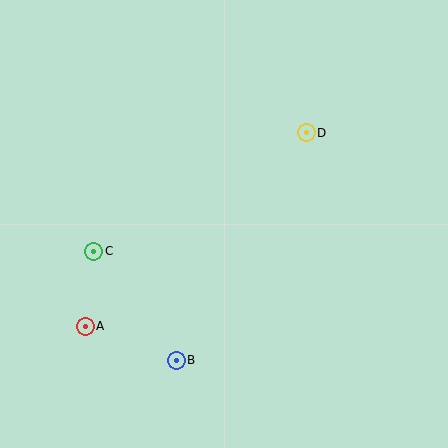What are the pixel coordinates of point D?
Point D is at (306, 133).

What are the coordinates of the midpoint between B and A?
The midpoint between B and A is at (131, 343).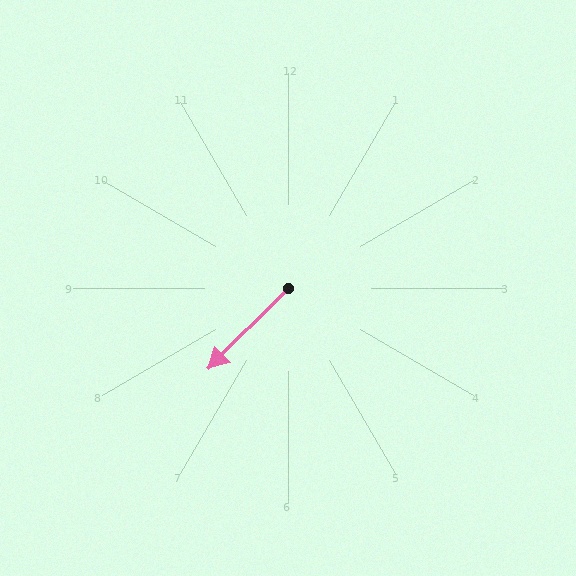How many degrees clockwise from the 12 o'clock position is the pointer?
Approximately 225 degrees.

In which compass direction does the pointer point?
Southwest.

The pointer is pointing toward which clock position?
Roughly 7 o'clock.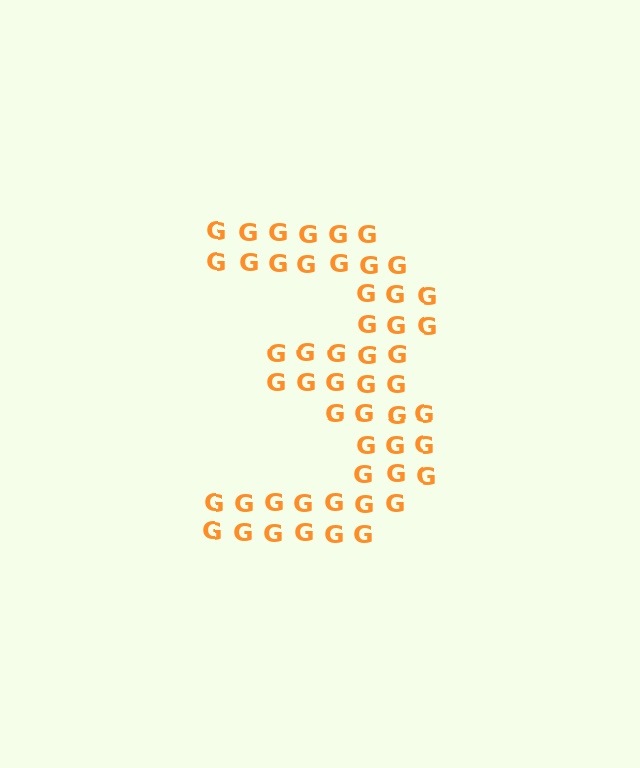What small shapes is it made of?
It is made of small letter G's.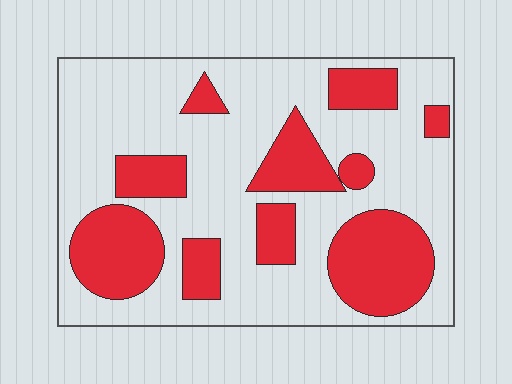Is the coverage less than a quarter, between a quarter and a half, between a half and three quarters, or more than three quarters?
Between a quarter and a half.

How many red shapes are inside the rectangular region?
10.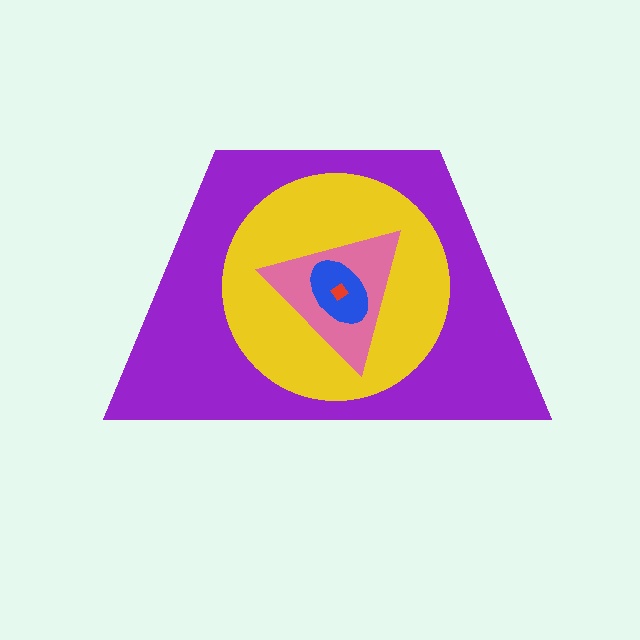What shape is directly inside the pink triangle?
The blue ellipse.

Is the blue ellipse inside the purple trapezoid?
Yes.